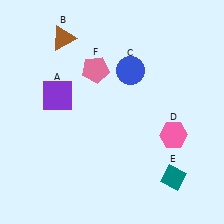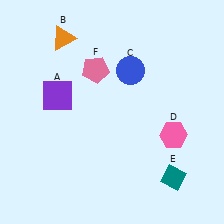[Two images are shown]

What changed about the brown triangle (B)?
In Image 1, B is brown. In Image 2, it changed to orange.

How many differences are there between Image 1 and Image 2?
There is 1 difference between the two images.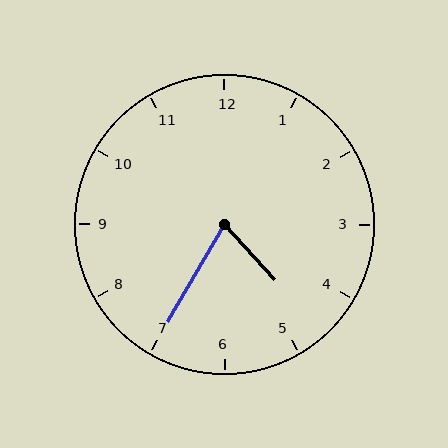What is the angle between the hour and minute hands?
Approximately 72 degrees.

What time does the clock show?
4:35.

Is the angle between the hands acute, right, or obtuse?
It is acute.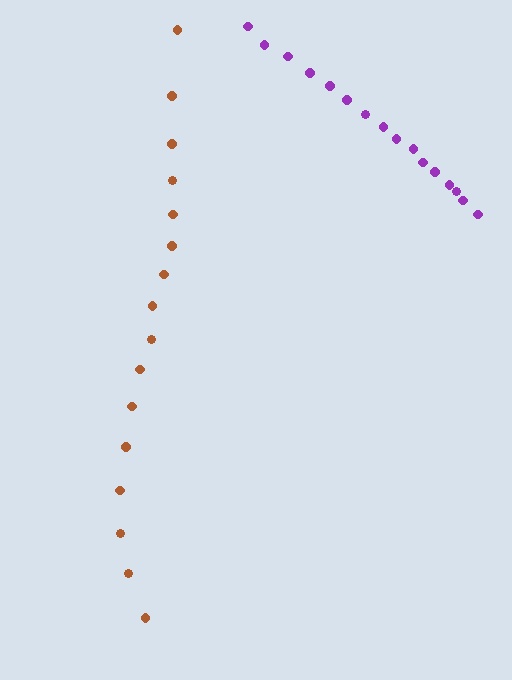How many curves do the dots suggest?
There are 2 distinct paths.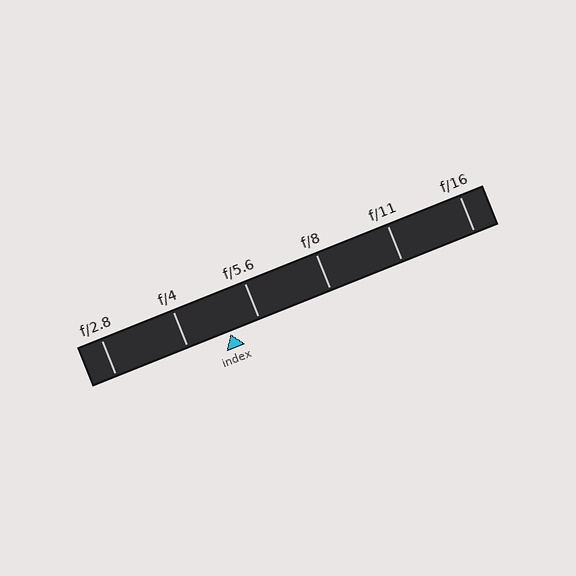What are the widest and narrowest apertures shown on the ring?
The widest aperture shown is f/2.8 and the narrowest is f/16.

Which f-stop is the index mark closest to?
The index mark is closest to f/5.6.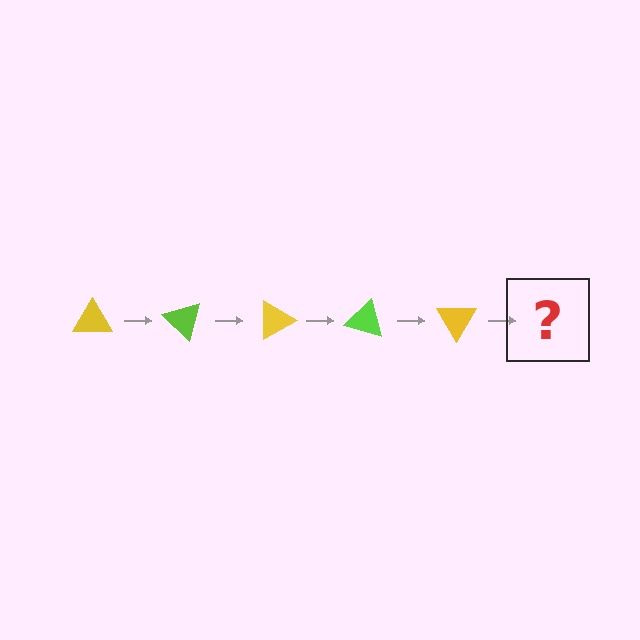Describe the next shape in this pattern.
It should be a lime triangle, rotated 225 degrees from the start.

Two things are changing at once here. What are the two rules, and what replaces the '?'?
The two rules are that it rotates 45 degrees each step and the color cycles through yellow and lime. The '?' should be a lime triangle, rotated 225 degrees from the start.